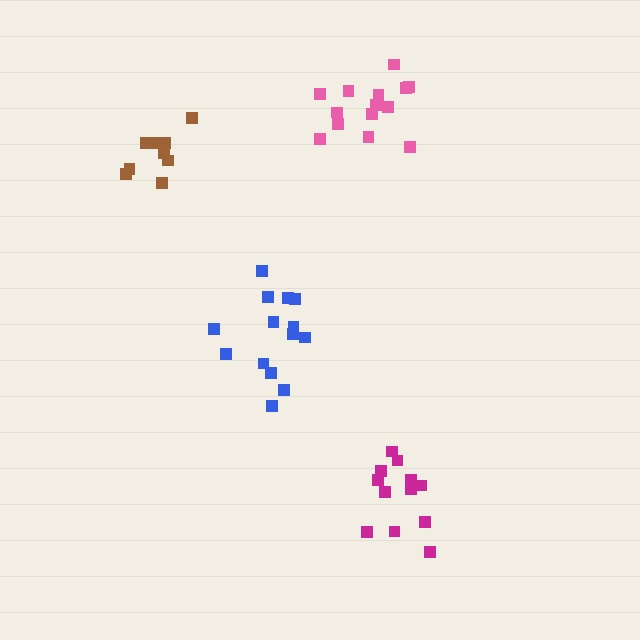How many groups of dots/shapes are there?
There are 4 groups.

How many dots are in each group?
Group 1: 14 dots, Group 2: 15 dots, Group 3: 12 dots, Group 4: 9 dots (50 total).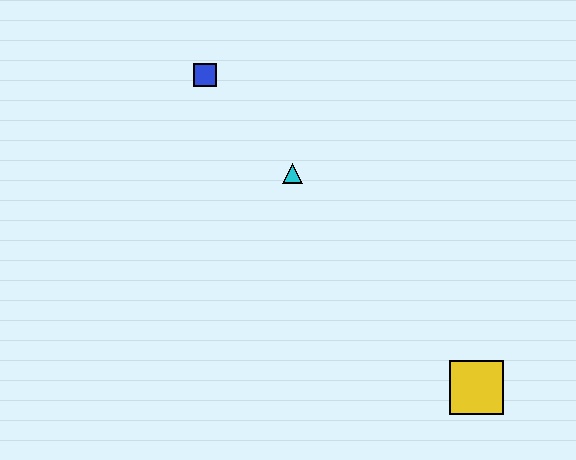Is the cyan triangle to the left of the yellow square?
Yes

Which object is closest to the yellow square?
The cyan triangle is closest to the yellow square.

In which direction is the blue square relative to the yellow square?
The blue square is above the yellow square.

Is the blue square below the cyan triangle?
No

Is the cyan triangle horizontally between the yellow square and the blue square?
Yes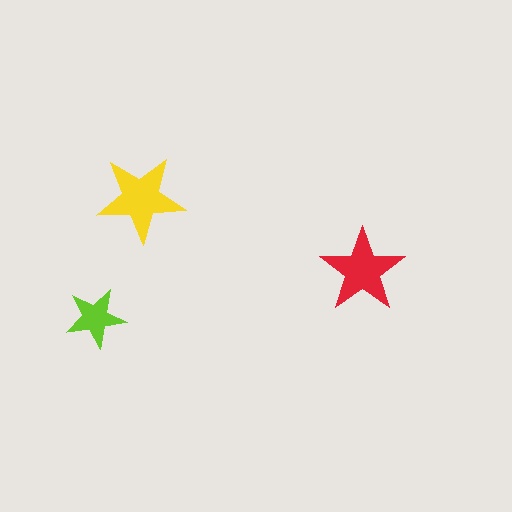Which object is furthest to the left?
The lime star is leftmost.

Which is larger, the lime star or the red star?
The red one.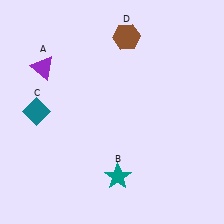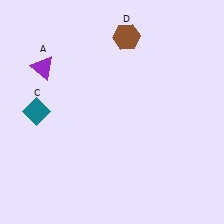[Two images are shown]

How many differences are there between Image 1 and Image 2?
There is 1 difference between the two images.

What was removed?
The teal star (B) was removed in Image 2.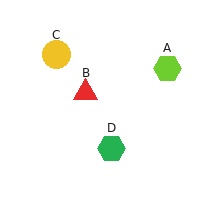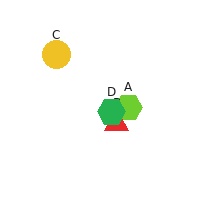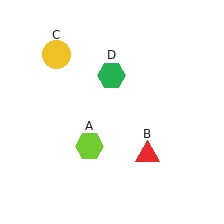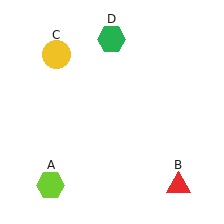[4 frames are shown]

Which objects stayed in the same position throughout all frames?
Yellow circle (object C) remained stationary.